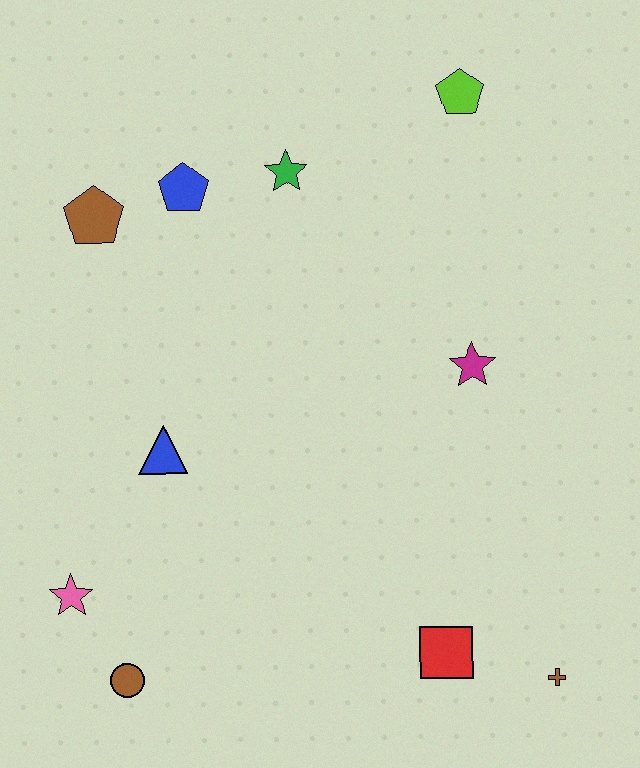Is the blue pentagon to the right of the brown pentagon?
Yes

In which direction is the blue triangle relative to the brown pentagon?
The blue triangle is below the brown pentagon.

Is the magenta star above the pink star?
Yes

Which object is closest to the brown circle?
The pink star is closest to the brown circle.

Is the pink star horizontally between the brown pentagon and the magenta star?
No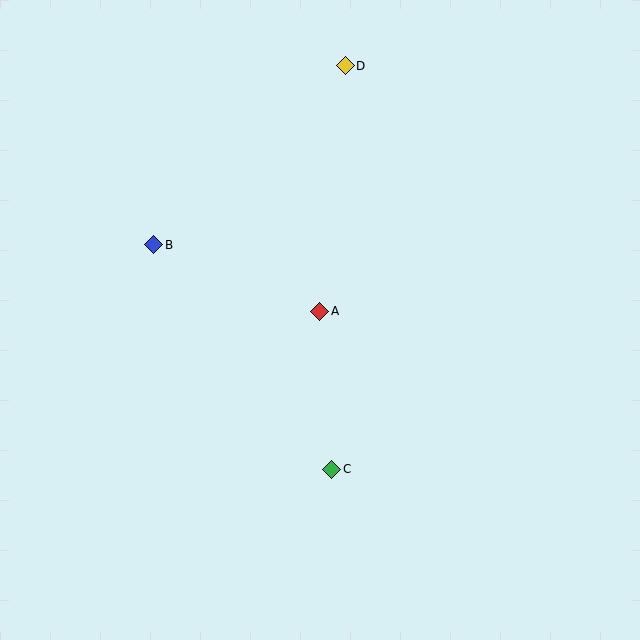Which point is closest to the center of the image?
Point A at (320, 311) is closest to the center.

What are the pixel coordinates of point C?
Point C is at (332, 469).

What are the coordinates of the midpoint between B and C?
The midpoint between B and C is at (243, 357).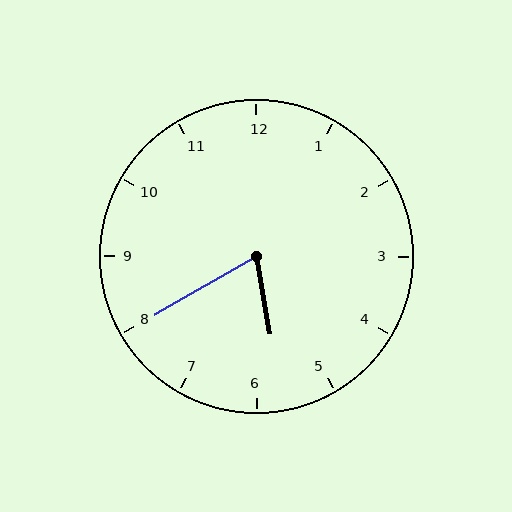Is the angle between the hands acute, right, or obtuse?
It is acute.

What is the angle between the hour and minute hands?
Approximately 70 degrees.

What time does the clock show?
5:40.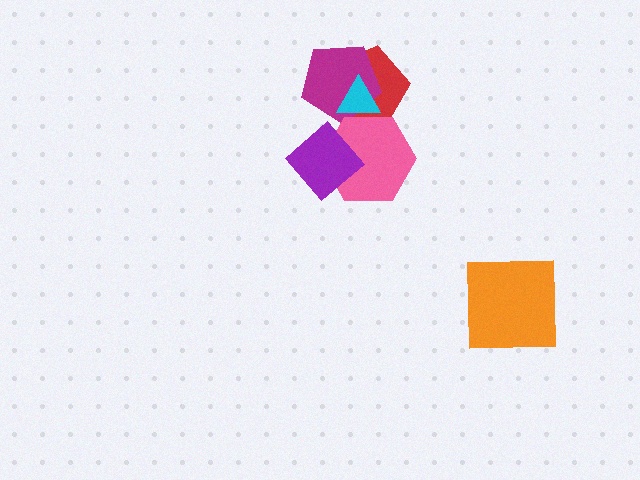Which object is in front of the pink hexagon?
The purple diamond is in front of the pink hexagon.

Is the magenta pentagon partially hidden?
Yes, it is partially covered by another shape.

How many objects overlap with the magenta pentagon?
2 objects overlap with the magenta pentagon.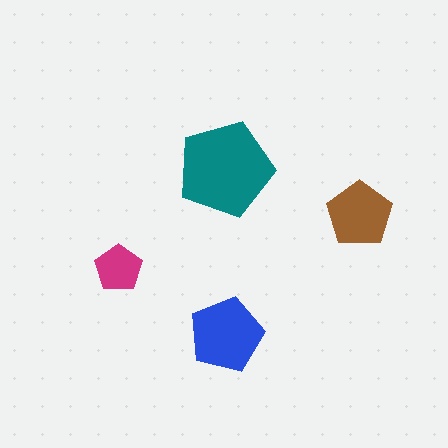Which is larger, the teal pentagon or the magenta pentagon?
The teal one.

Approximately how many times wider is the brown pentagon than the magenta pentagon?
About 1.5 times wider.